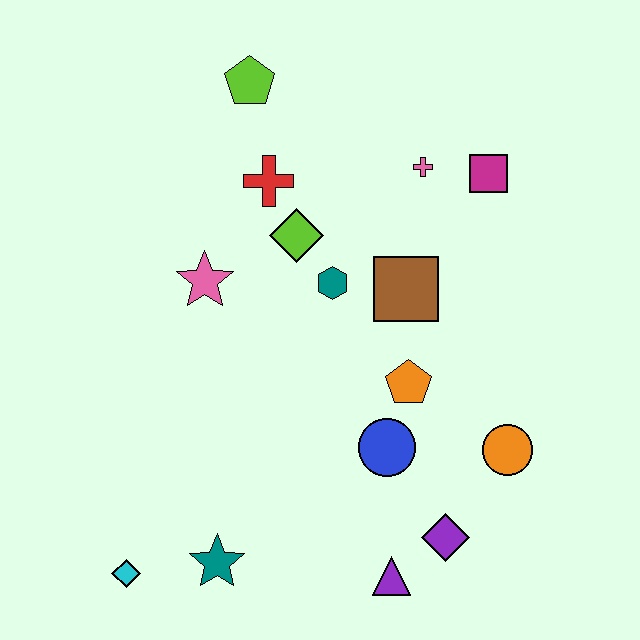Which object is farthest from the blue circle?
The lime pentagon is farthest from the blue circle.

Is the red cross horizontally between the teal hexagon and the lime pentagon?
Yes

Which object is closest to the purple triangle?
The purple diamond is closest to the purple triangle.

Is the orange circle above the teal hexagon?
No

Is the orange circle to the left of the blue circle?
No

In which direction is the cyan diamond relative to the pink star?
The cyan diamond is below the pink star.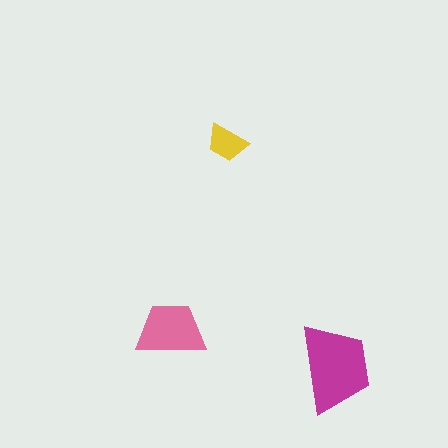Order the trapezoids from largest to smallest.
the magenta one, the pink one, the yellow one.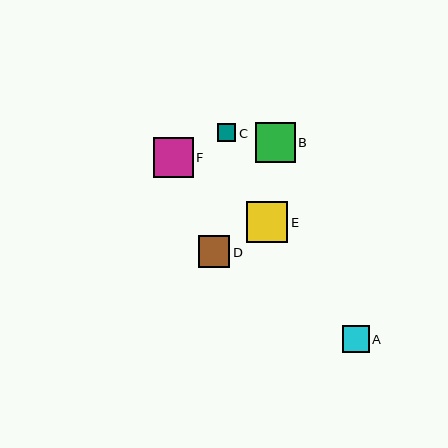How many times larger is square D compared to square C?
Square D is approximately 1.7 times the size of square C.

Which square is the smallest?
Square C is the smallest with a size of approximately 18 pixels.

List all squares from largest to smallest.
From largest to smallest: E, B, F, D, A, C.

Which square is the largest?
Square E is the largest with a size of approximately 41 pixels.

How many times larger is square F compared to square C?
Square F is approximately 2.2 times the size of square C.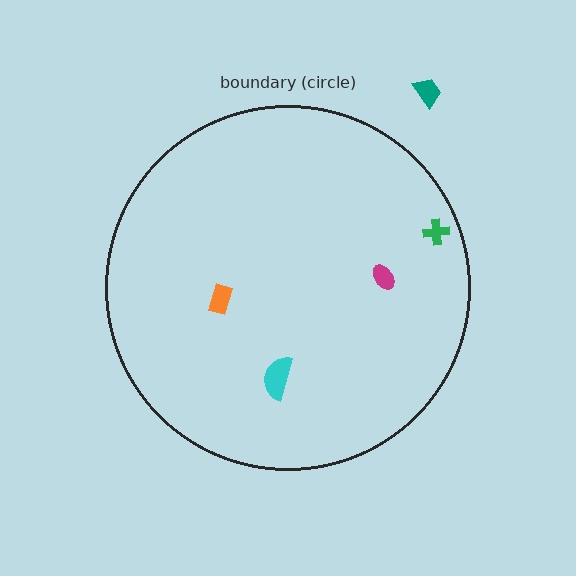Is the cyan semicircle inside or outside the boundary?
Inside.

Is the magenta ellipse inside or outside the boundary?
Inside.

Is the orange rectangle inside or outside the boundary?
Inside.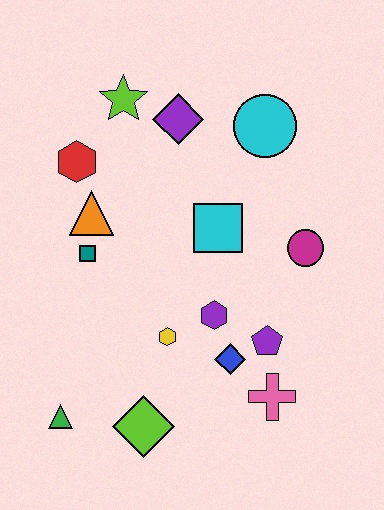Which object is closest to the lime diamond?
The green triangle is closest to the lime diamond.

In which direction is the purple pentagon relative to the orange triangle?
The purple pentagon is to the right of the orange triangle.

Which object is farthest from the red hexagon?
The pink cross is farthest from the red hexagon.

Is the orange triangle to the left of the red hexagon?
No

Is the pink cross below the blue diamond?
Yes